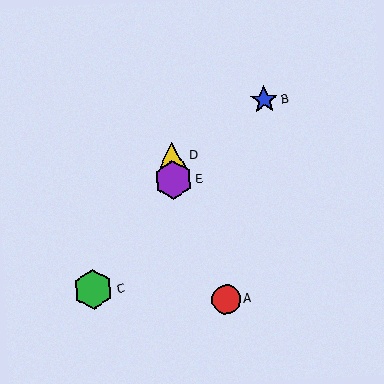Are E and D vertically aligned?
Yes, both are at x≈173.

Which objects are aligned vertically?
Objects D, E are aligned vertically.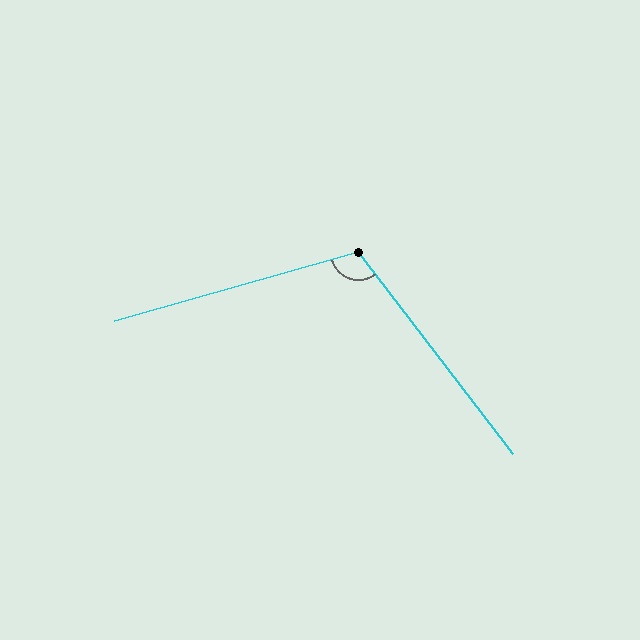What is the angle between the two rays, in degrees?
Approximately 112 degrees.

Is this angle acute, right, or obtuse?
It is obtuse.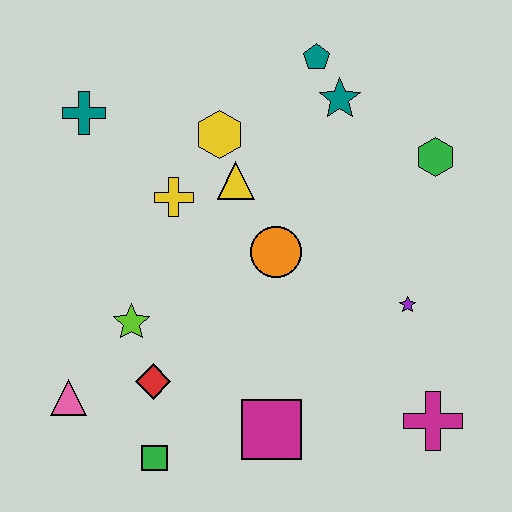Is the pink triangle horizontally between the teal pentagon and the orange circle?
No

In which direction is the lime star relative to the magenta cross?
The lime star is to the left of the magenta cross.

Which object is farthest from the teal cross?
The magenta cross is farthest from the teal cross.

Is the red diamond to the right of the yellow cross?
No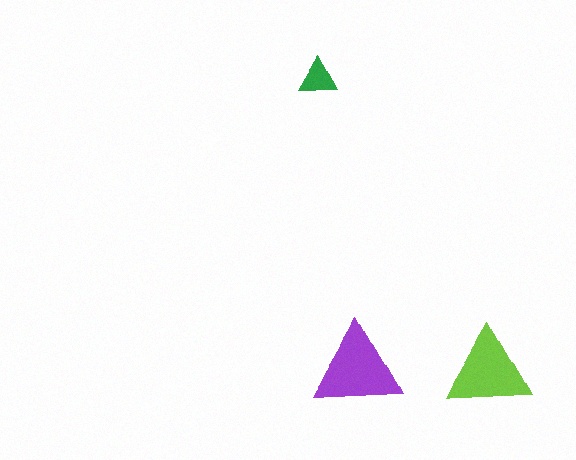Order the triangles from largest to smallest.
the purple one, the lime one, the green one.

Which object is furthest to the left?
The green triangle is leftmost.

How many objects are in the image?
There are 3 objects in the image.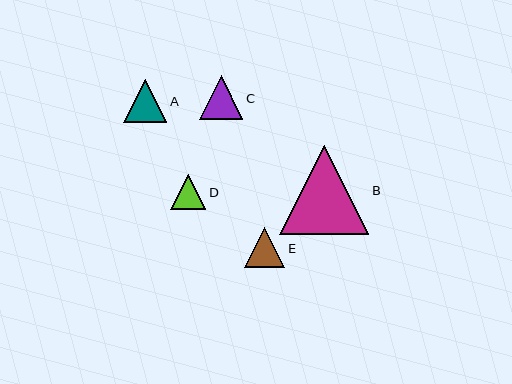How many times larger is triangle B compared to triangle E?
Triangle B is approximately 2.2 times the size of triangle E.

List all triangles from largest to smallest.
From largest to smallest: B, C, A, E, D.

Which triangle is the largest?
Triangle B is the largest with a size of approximately 89 pixels.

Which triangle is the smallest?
Triangle D is the smallest with a size of approximately 35 pixels.